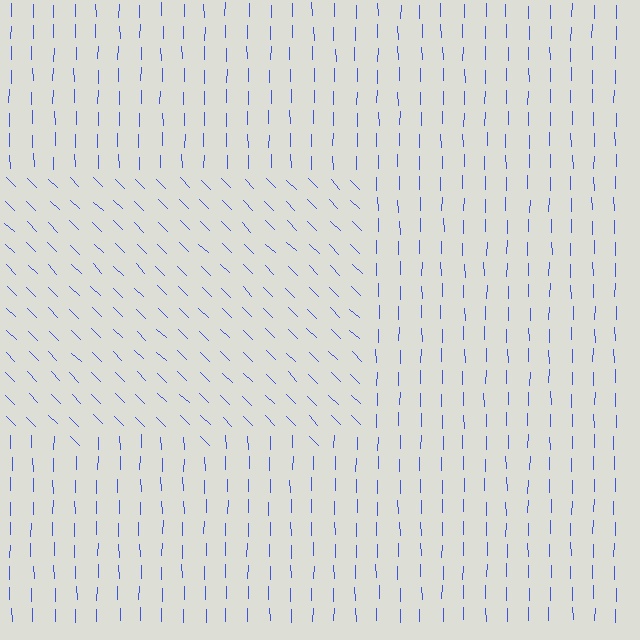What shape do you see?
I see a rectangle.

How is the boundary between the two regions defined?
The boundary is defined purely by a change in line orientation (approximately 45 degrees difference). All lines are the same color and thickness.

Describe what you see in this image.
The image is filled with small blue line segments. A rectangle region in the image has lines oriented differently from the surrounding lines, creating a visible texture boundary.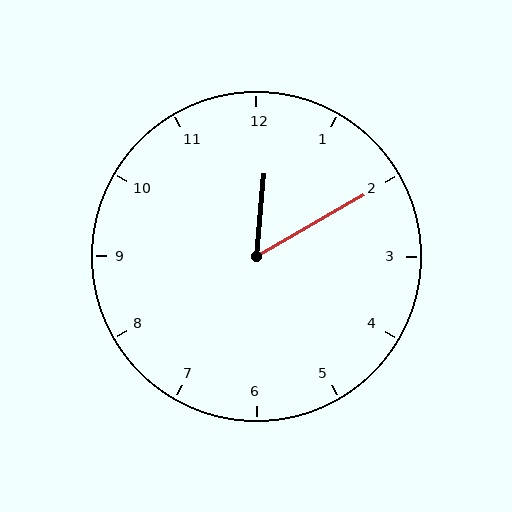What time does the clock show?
12:10.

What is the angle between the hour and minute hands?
Approximately 55 degrees.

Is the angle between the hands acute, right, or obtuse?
It is acute.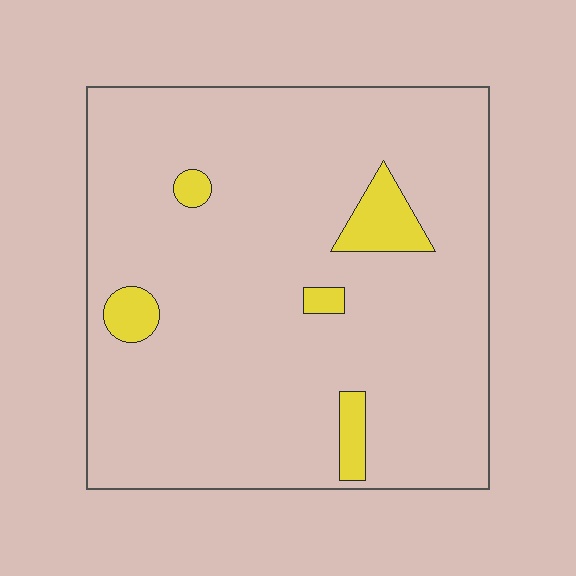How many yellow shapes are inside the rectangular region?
5.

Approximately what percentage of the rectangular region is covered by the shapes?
Approximately 5%.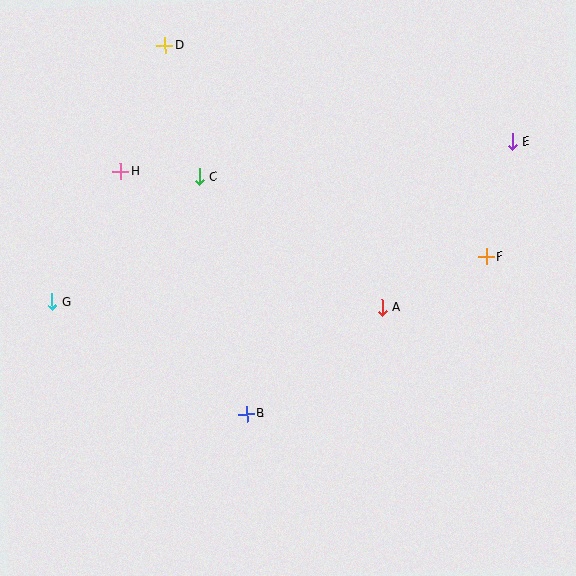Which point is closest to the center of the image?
Point A at (382, 307) is closest to the center.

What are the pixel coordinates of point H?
Point H is at (120, 172).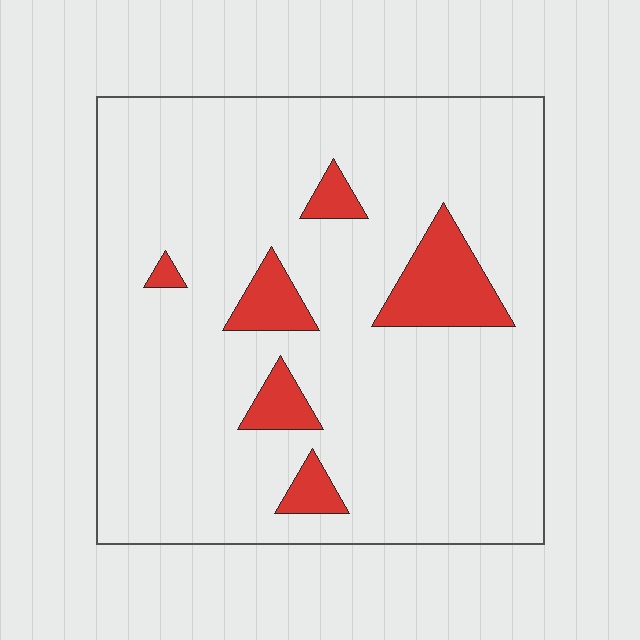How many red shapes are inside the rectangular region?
6.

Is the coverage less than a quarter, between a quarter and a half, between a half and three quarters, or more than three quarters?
Less than a quarter.